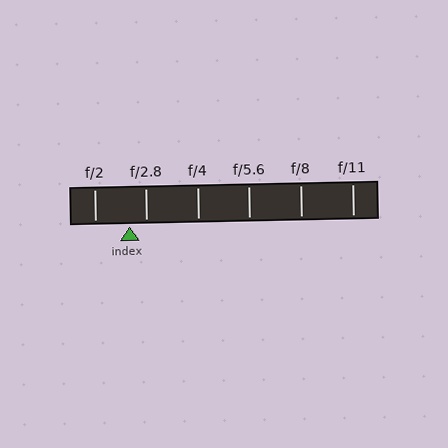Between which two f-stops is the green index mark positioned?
The index mark is between f/2 and f/2.8.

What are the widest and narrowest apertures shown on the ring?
The widest aperture shown is f/2 and the narrowest is f/11.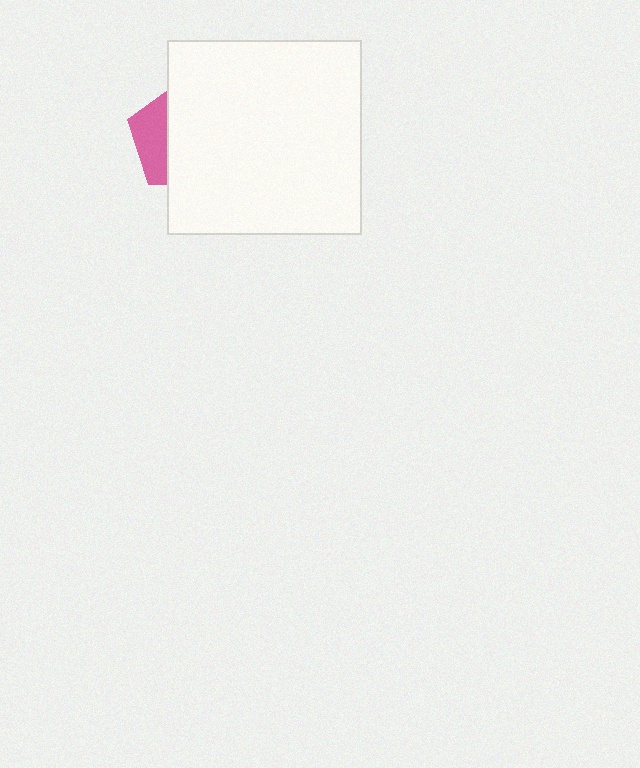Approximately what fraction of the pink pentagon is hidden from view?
Roughly 69% of the pink pentagon is hidden behind the white square.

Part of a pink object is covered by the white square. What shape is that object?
It is a pentagon.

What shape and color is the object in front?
The object in front is a white square.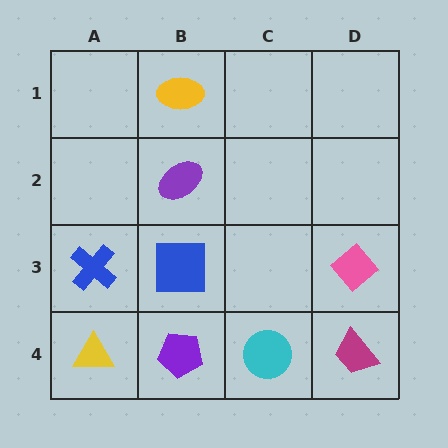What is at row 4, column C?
A cyan circle.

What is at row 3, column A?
A blue cross.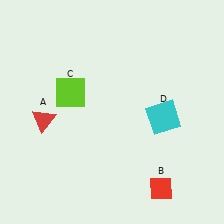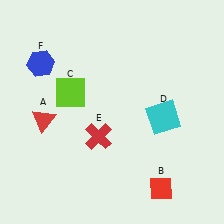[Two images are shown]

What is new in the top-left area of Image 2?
A blue hexagon (F) was added in the top-left area of Image 2.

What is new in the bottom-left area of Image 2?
A red cross (E) was added in the bottom-left area of Image 2.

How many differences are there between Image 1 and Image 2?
There are 2 differences between the two images.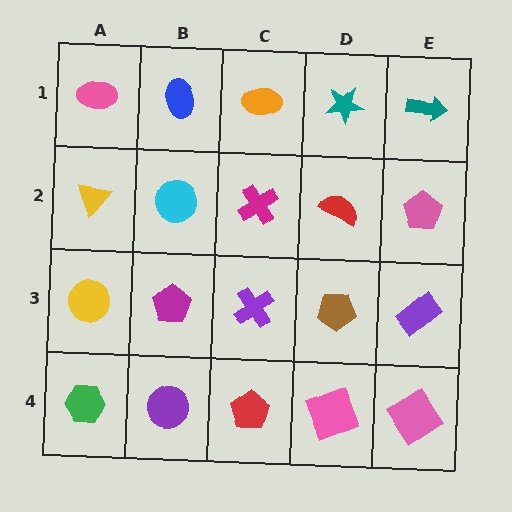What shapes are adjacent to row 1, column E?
A pink pentagon (row 2, column E), a teal star (row 1, column D).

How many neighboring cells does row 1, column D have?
3.